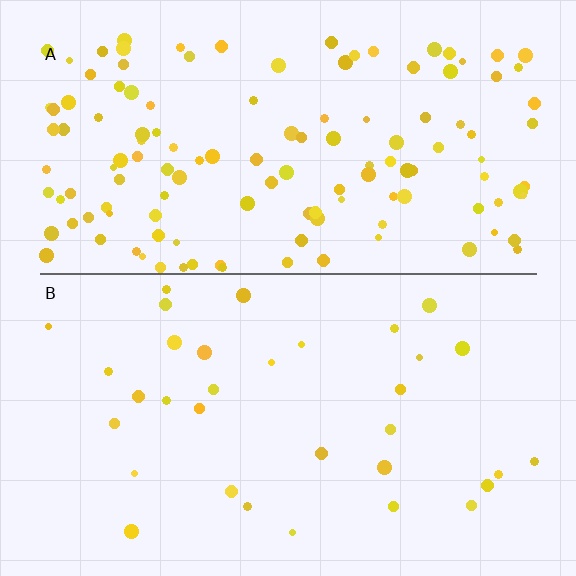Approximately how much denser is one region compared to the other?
Approximately 3.9× — region A over region B.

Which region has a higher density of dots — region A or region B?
A (the top).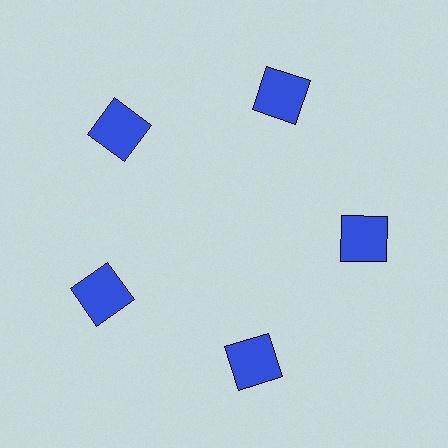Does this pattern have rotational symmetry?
Yes, this pattern has 5-fold rotational symmetry. It looks the same after rotating 72 degrees around the center.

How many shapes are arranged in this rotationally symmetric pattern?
There are 5 shapes, arranged in 5 groups of 1.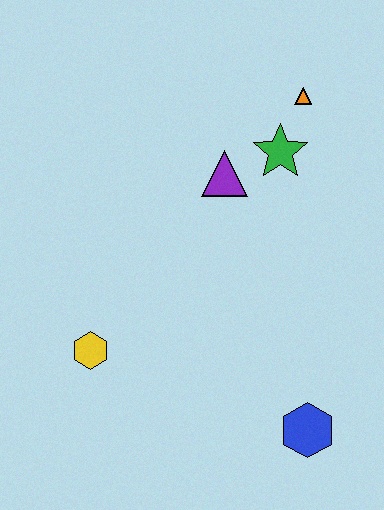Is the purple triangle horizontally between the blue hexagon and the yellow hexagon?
Yes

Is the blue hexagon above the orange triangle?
No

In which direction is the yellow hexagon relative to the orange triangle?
The yellow hexagon is below the orange triangle.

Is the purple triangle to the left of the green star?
Yes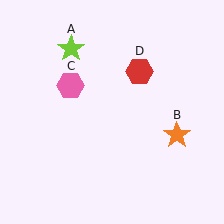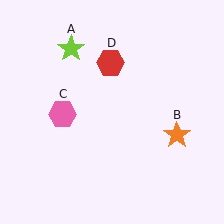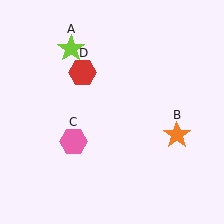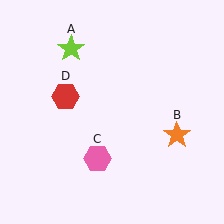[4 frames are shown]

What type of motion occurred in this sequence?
The pink hexagon (object C), red hexagon (object D) rotated counterclockwise around the center of the scene.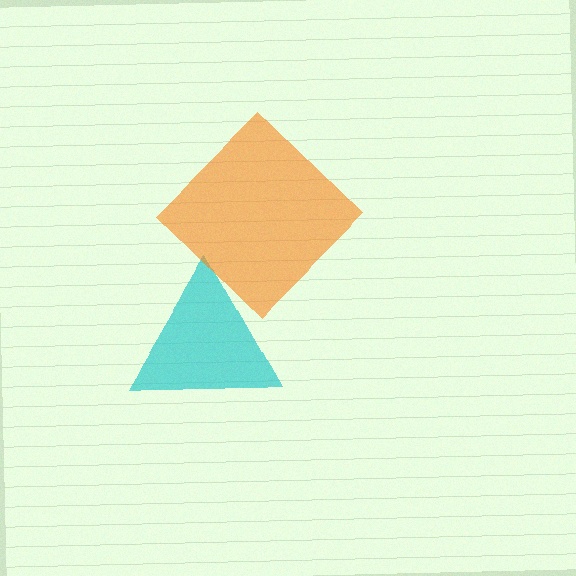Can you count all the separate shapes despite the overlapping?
Yes, there are 2 separate shapes.